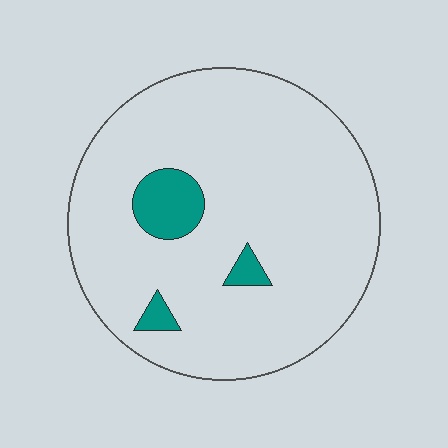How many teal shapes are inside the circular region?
3.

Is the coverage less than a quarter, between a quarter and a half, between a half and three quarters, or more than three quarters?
Less than a quarter.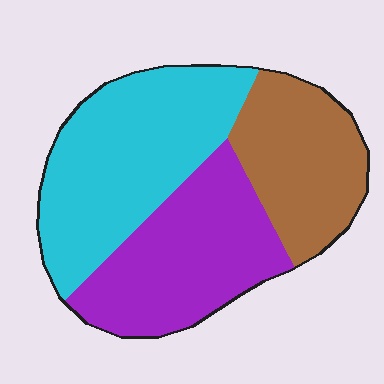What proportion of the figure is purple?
Purple takes up about one third (1/3) of the figure.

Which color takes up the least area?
Brown, at roughly 25%.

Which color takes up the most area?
Cyan, at roughly 40%.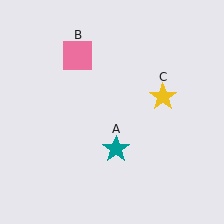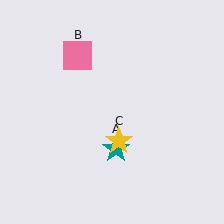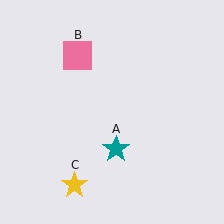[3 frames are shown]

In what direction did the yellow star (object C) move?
The yellow star (object C) moved down and to the left.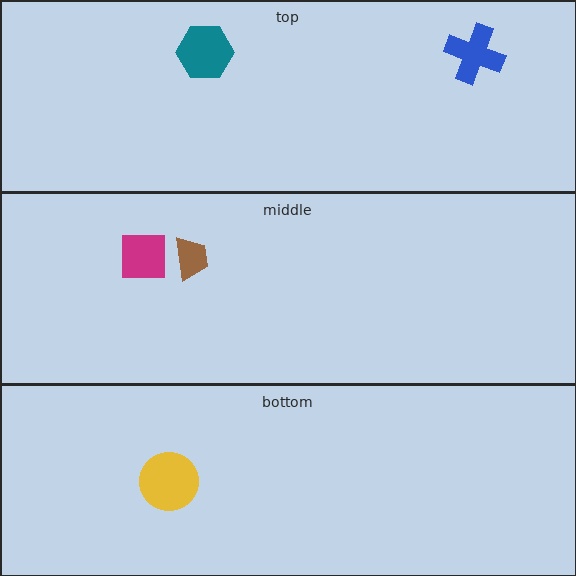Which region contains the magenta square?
The middle region.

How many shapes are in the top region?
2.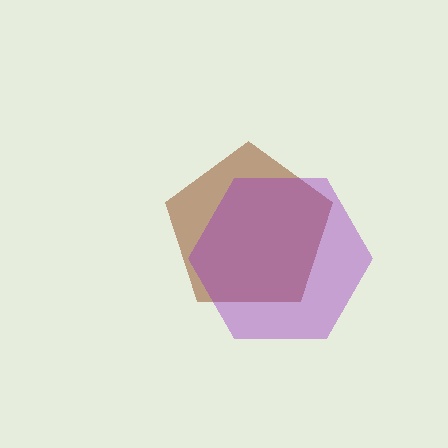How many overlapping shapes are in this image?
There are 2 overlapping shapes in the image.